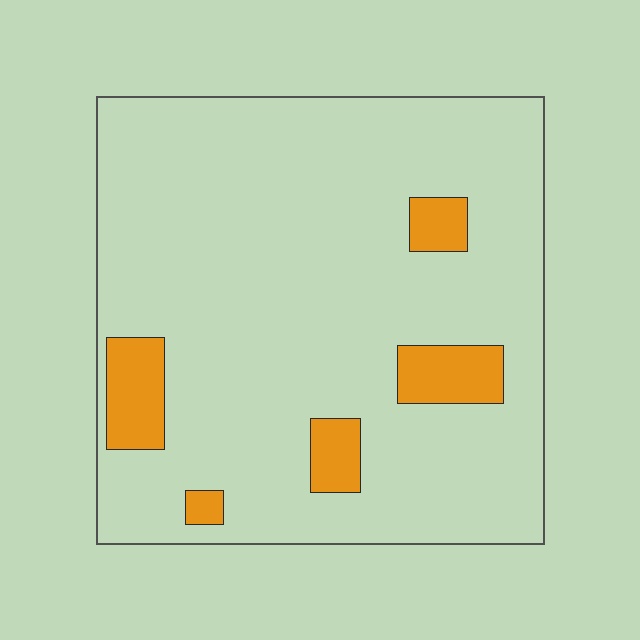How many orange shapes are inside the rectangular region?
5.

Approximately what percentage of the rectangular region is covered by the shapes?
Approximately 10%.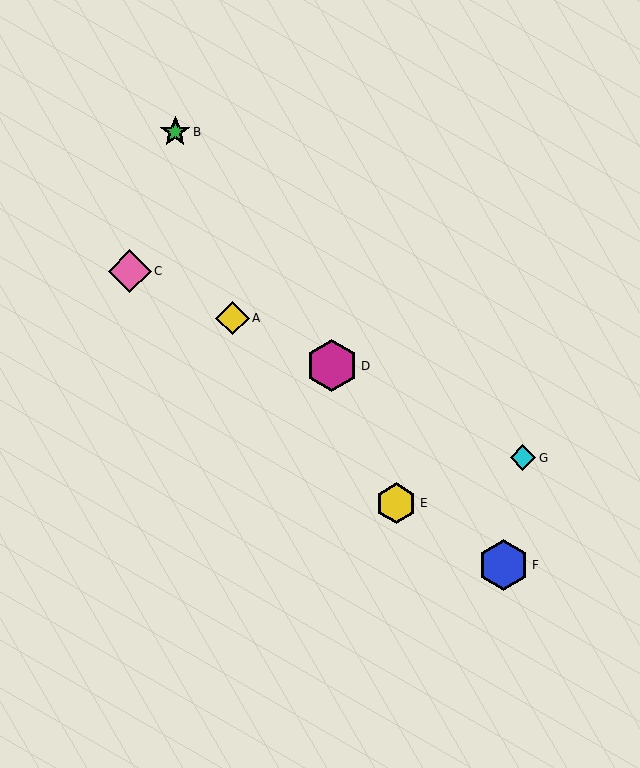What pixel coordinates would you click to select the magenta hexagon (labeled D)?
Click at (332, 366) to select the magenta hexagon D.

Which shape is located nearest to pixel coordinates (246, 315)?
The yellow diamond (labeled A) at (232, 318) is nearest to that location.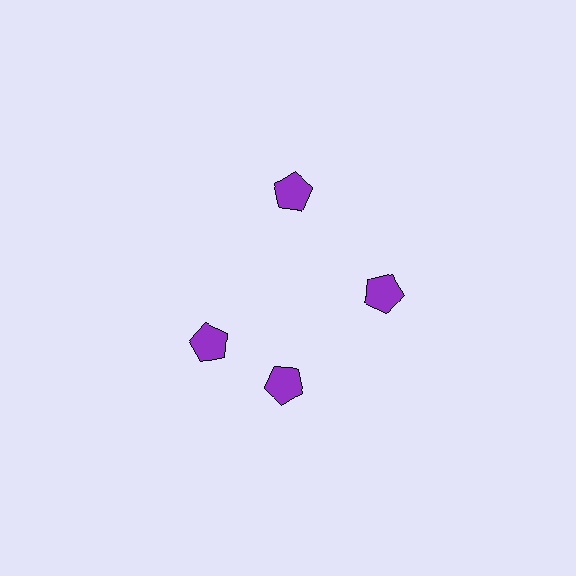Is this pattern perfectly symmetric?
No. The 4 purple pentagons are arranged in a ring, but one element near the 9 o'clock position is rotated out of alignment along the ring, breaking the 4-fold rotational symmetry.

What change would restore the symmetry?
The symmetry would be restored by rotating it back into even spacing with its neighbors so that all 4 pentagons sit at equal angles and equal distance from the center.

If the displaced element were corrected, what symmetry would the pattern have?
It would have 4-fold rotational symmetry — the pattern would map onto itself every 90 degrees.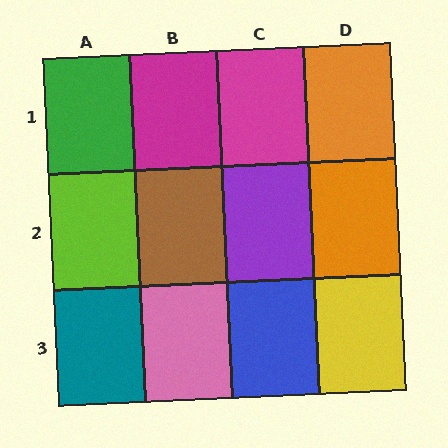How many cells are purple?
1 cell is purple.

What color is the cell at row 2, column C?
Purple.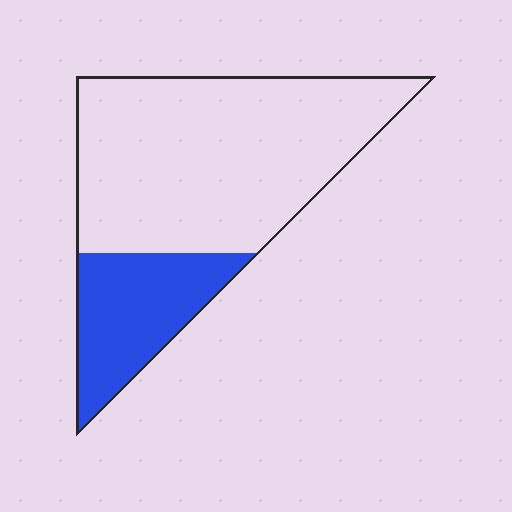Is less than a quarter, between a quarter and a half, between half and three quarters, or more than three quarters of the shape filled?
Between a quarter and a half.